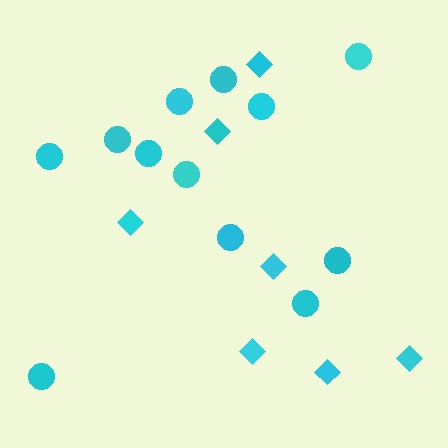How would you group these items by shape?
There are 2 groups: one group of diamonds (7) and one group of circles (12).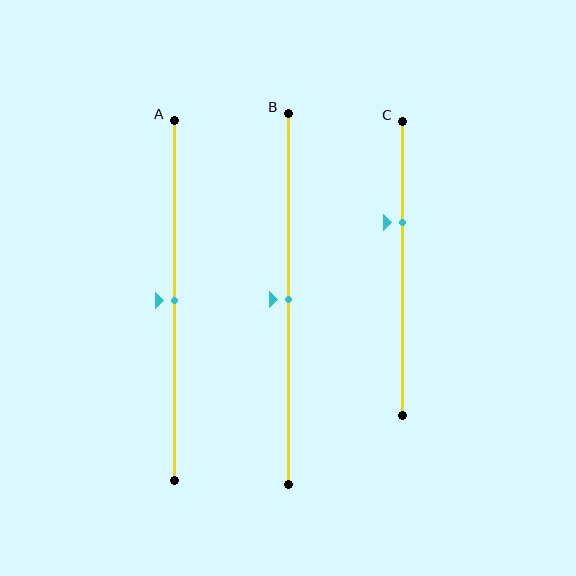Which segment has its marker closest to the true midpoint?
Segment A has its marker closest to the true midpoint.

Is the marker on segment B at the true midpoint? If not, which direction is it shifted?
Yes, the marker on segment B is at the true midpoint.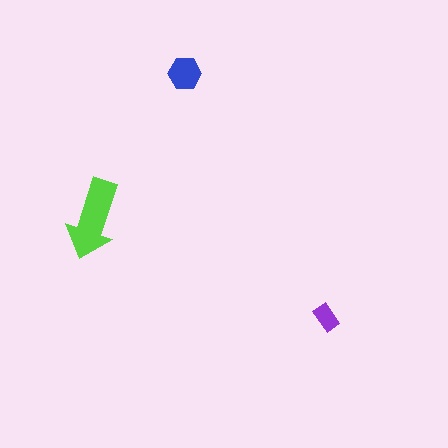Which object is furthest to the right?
The purple rectangle is rightmost.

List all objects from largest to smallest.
The lime arrow, the blue hexagon, the purple rectangle.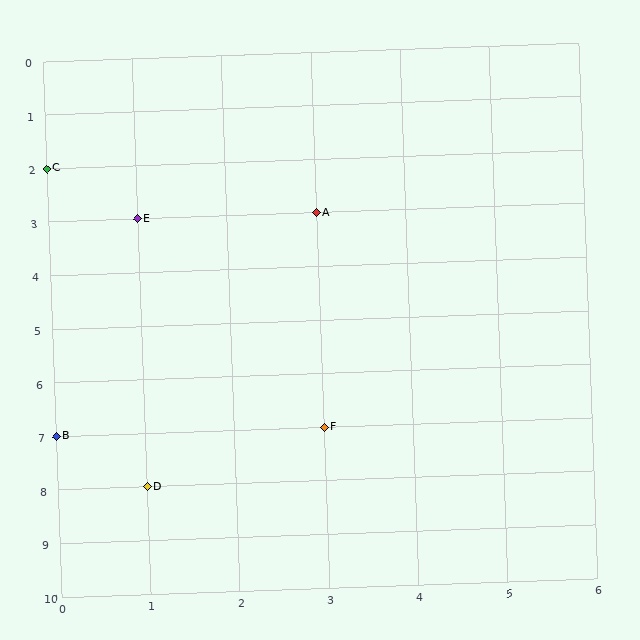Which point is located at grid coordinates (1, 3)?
Point E is at (1, 3).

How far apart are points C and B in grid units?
Points C and B are 5 rows apart.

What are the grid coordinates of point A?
Point A is at grid coordinates (3, 3).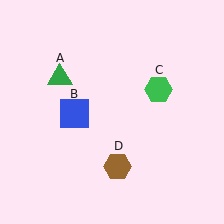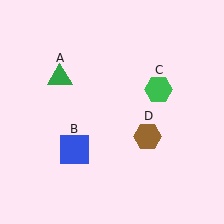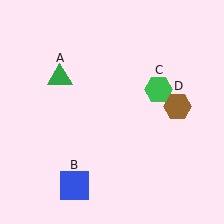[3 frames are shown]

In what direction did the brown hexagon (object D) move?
The brown hexagon (object D) moved up and to the right.